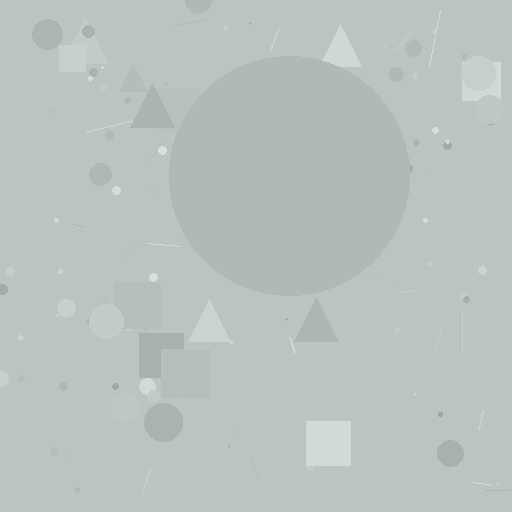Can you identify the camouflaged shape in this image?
The camouflaged shape is a circle.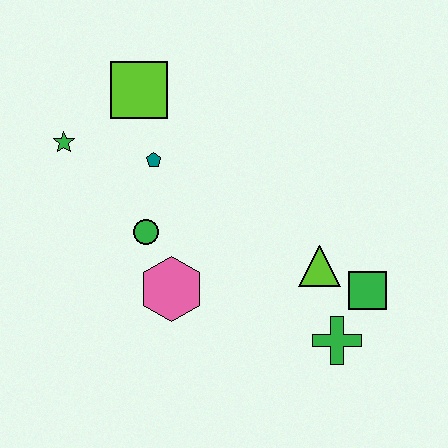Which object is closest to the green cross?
The green square is closest to the green cross.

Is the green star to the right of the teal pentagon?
No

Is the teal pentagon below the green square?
No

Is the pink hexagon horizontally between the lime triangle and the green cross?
No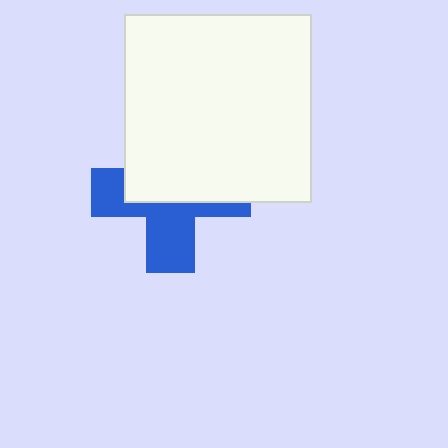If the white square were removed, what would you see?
You would see the complete blue cross.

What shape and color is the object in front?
The object in front is a white square.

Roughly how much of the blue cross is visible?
About half of it is visible (roughly 46%).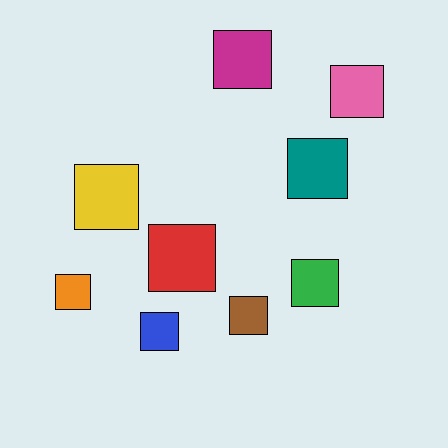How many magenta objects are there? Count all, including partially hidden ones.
There is 1 magenta object.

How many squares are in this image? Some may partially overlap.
There are 9 squares.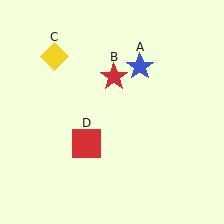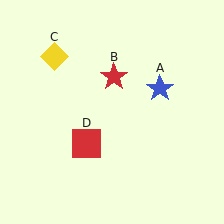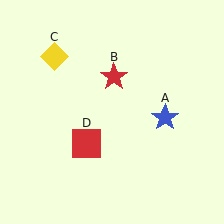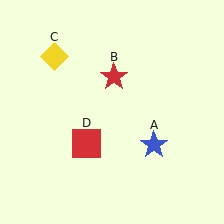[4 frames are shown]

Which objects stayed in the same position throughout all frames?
Red star (object B) and yellow diamond (object C) and red square (object D) remained stationary.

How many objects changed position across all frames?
1 object changed position: blue star (object A).